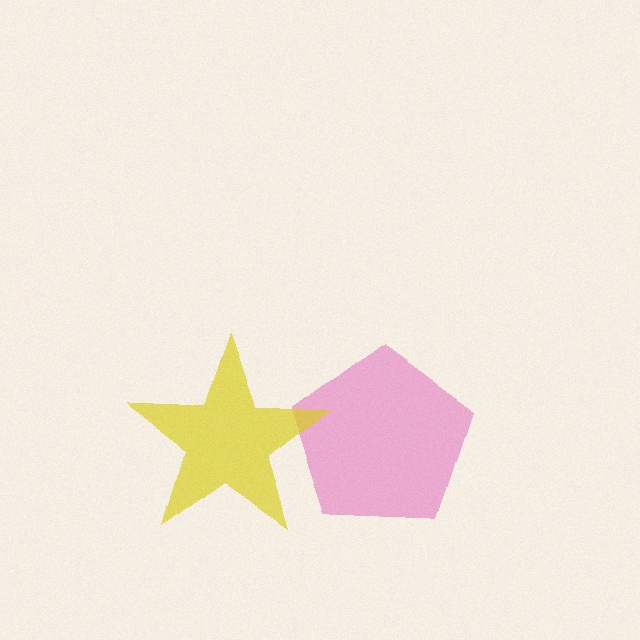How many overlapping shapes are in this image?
There are 2 overlapping shapes in the image.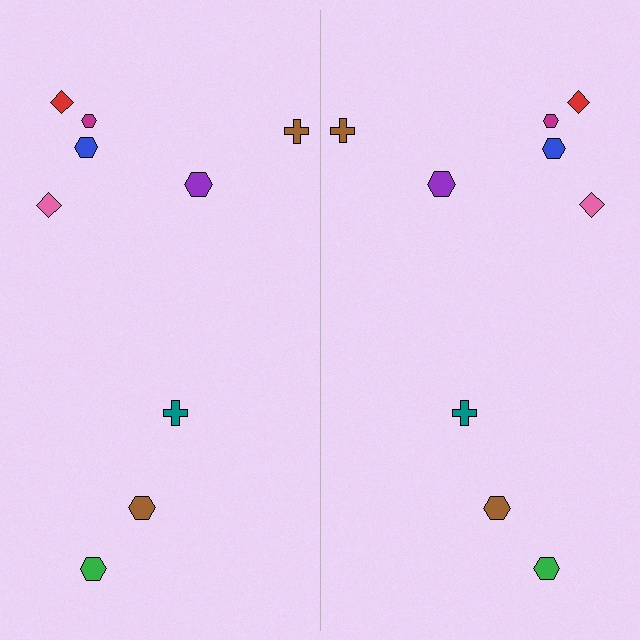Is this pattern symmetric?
Yes, this pattern has bilateral (reflection) symmetry.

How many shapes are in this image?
There are 18 shapes in this image.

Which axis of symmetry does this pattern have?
The pattern has a vertical axis of symmetry running through the center of the image.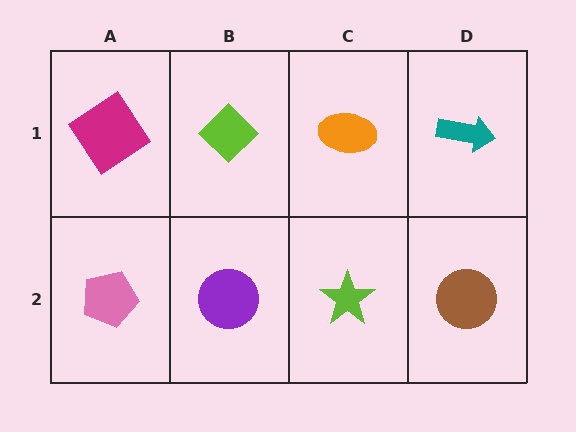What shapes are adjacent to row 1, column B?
A purple circle (row 2, column B), a magenta diamond (row 1, column A), an orange ellipse (row 1, column C).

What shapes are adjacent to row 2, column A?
A magenta diamond (row 1, column A), a purple circle (row 2, column B).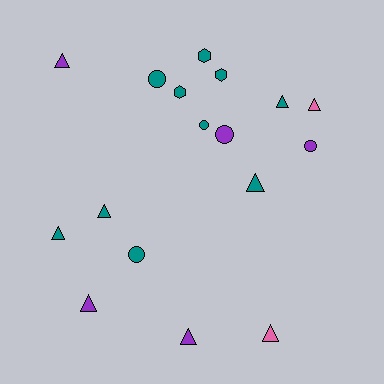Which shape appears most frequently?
Triangle, with 9 objects.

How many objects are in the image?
There are 17 objects.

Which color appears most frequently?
Teal, with 10 objects.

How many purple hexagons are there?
There are no purple hexagons.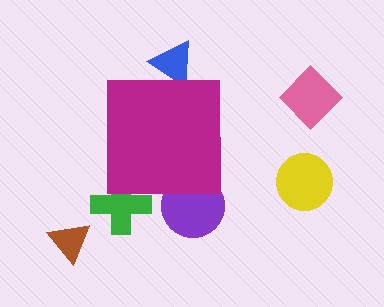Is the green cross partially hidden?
Yes, the green cross is partially hidden behind the magenta square.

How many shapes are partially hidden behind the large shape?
3 shapes are partially hidden.